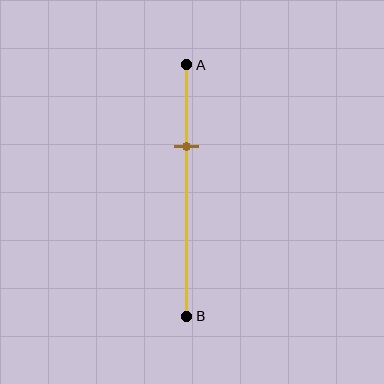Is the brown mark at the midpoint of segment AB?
No, the mark is at about 35% from A, not at the 50% midpoint.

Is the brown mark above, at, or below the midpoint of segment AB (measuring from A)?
The brown mark is above the midpoint of segment AB.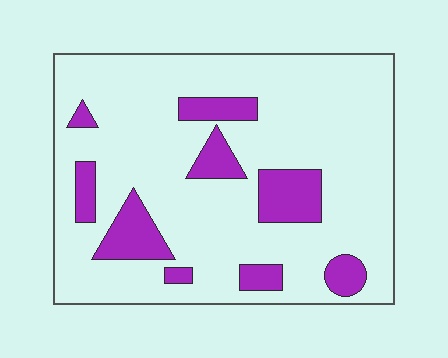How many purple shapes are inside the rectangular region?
9.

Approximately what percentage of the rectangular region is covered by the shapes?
Approximately 20%.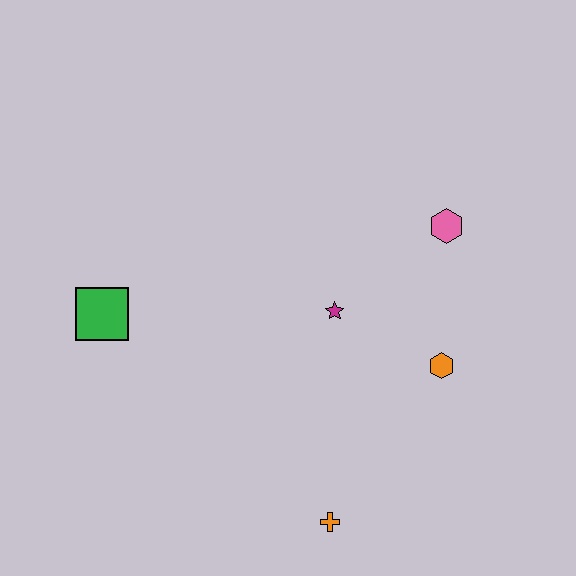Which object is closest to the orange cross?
The orange hexagon is closest to the orange cross.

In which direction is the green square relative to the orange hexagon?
The green square is to the left of the orange hexagon.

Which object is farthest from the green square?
The pink hexagon is farthest from the green square.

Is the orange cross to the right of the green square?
Yes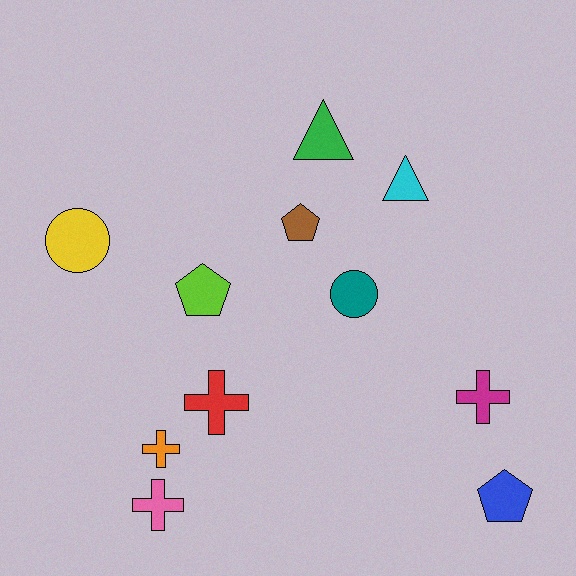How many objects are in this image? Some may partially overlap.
There are 11 objects.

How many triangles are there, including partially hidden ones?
There are 2 triangles.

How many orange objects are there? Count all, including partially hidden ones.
There is 1 orange object.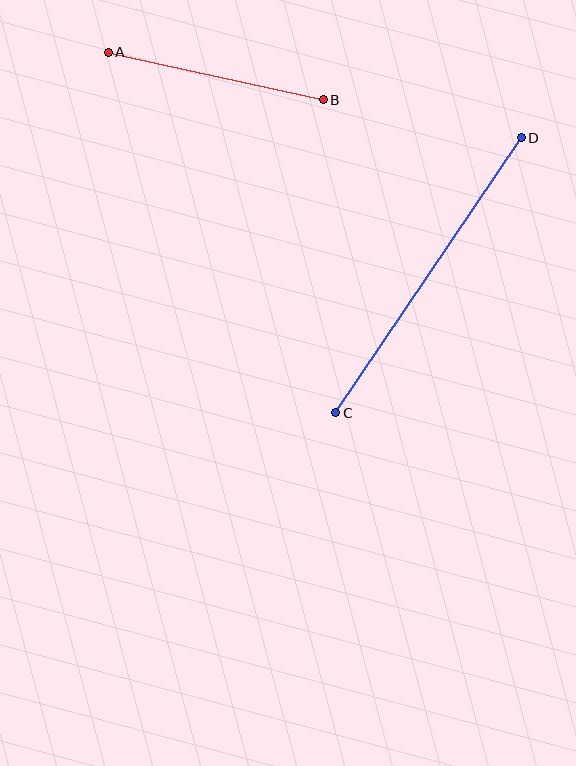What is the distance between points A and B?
The distance is approximately 220 pixels.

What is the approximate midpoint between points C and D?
The midpoint is at approximately (428, 275) pixels.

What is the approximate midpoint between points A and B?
The midpoint is at approximately (216, 76) pixels.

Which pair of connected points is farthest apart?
Points C and D are farthest apart.